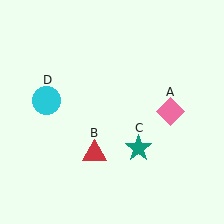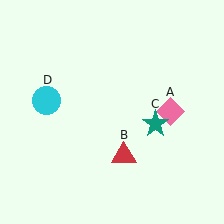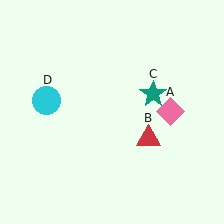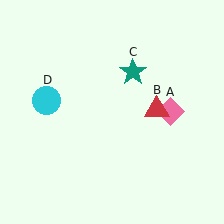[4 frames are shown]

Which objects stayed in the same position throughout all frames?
Pink diamond (object A) and cyan circle (object D) remained stationary.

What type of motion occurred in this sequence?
The red triangle (object B), teal star (object C) rotated counterclockwise around the center of the scene.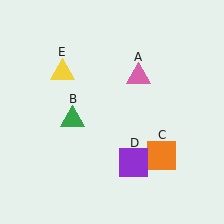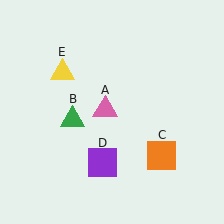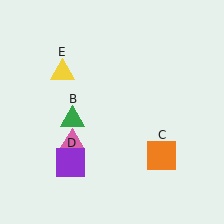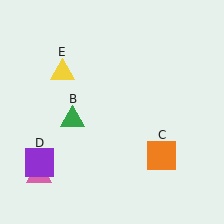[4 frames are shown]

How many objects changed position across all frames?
2 objects changed position: pink triangle (object A), purple square (object D).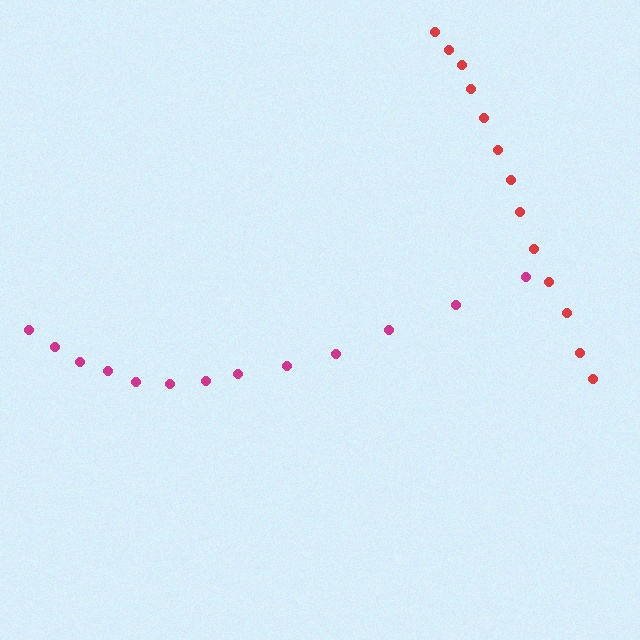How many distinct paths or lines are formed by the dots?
There are 2 distinct paths.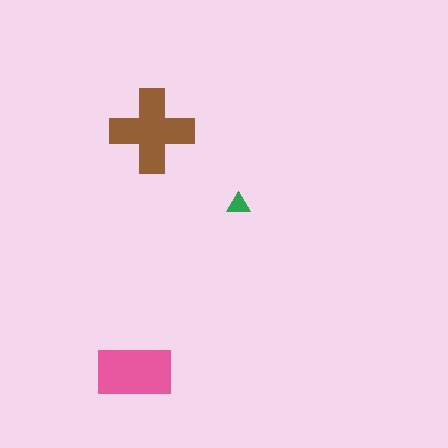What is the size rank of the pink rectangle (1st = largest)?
2nd.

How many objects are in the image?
There are 3 objects in the image.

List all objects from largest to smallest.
The brown cross, the pink rectangle, the green triangle.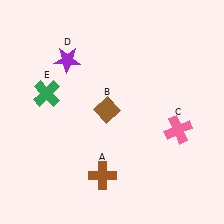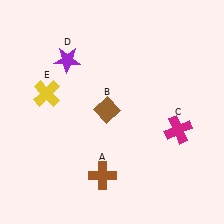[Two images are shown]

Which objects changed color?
C changed from pink to magenta. E changed from green to yellow.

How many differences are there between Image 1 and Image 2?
There are 2 differences between the two images.